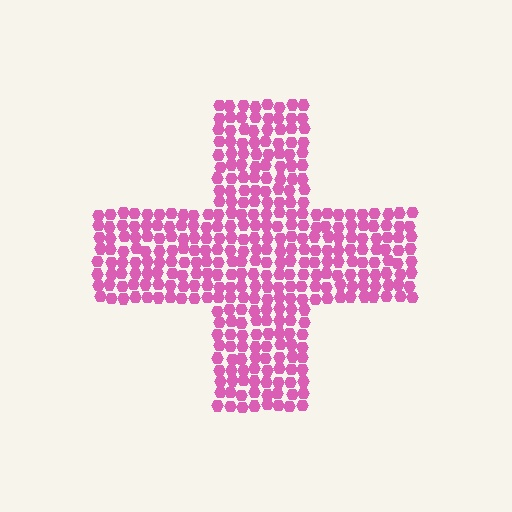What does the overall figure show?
The overall figure shows a cross.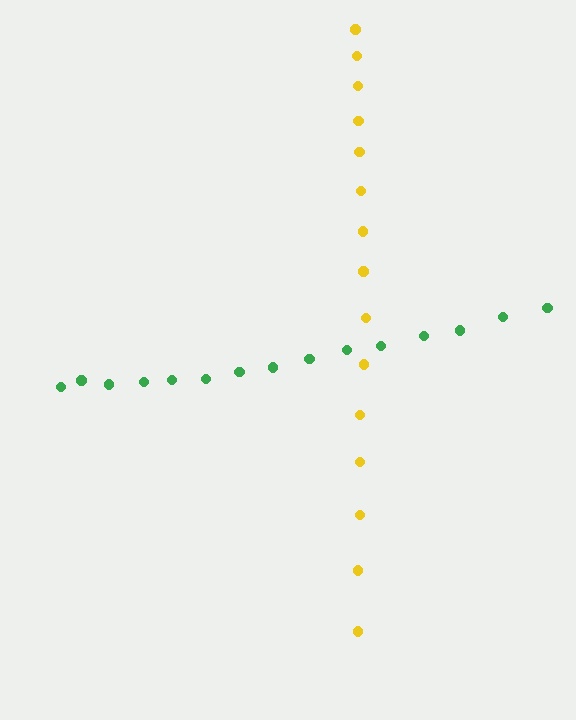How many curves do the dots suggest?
There are 2 distinct paths.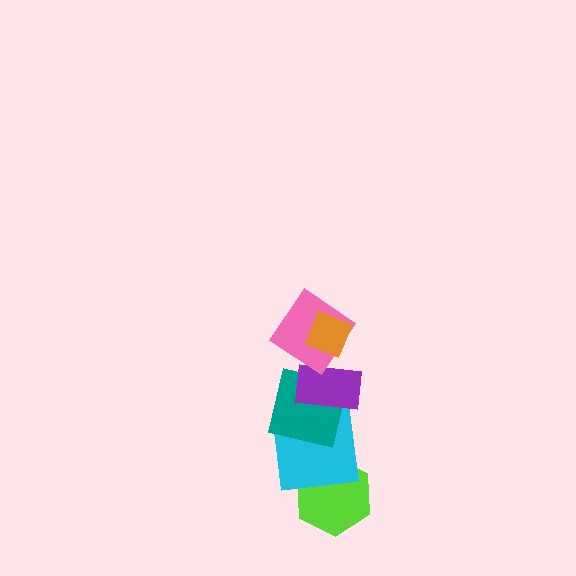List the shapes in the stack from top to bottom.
From top to bottom: the orange diamond, the pink diamond, the purple rectangle, the teal square, the cyan square, the lime hexagon.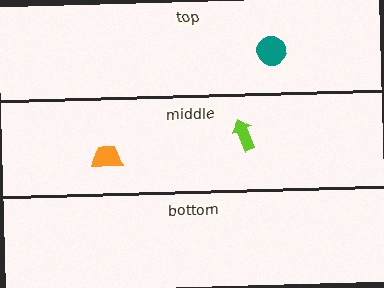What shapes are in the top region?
The teal circle.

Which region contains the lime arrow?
The middle region.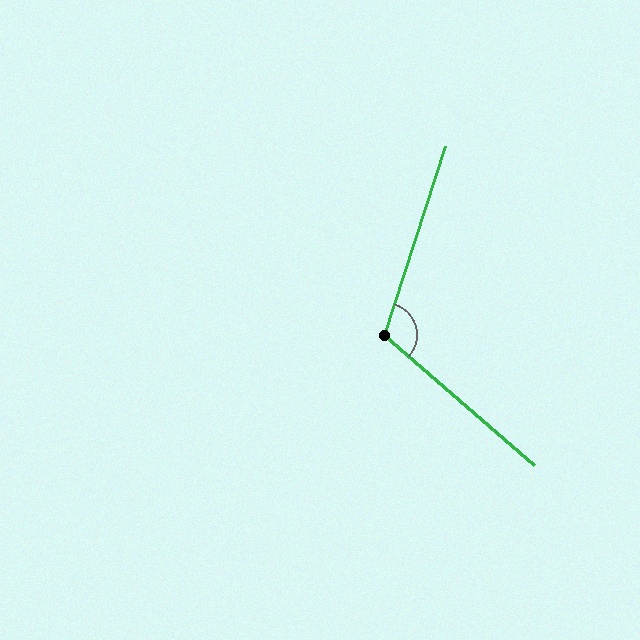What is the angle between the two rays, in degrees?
Approximately 113 degrees.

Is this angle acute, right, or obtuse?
It is obtuse.